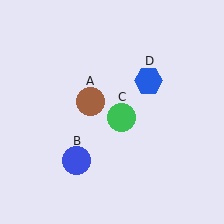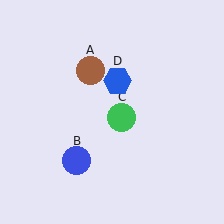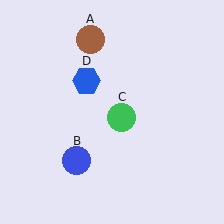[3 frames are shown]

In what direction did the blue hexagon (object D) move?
The blue hexagon (object D) moved left.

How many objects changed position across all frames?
2 objects changed position: brown circle (object A), blue hexagon (object D).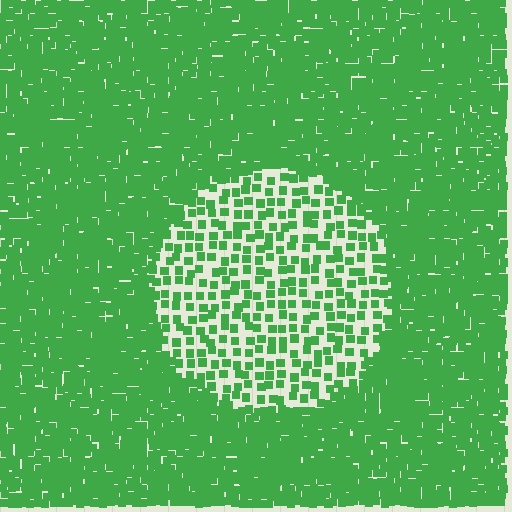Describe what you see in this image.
The image contains small green elements arranged at two different densities. A circle-shaped region is visible where the elements are less densely packed than the surrounding area.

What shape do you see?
I see a circle.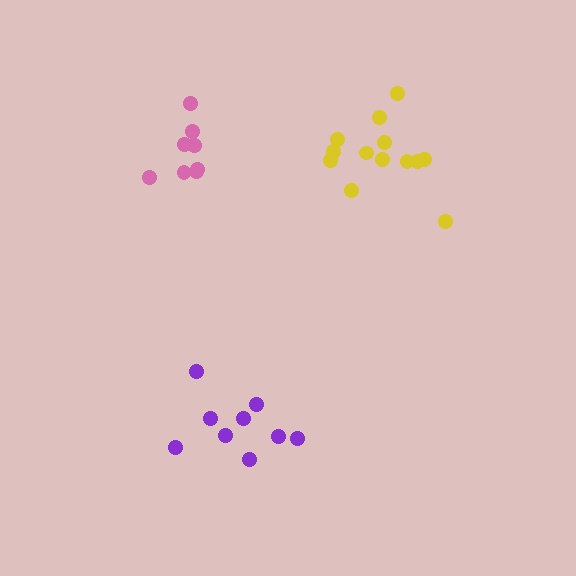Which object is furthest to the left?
The pink cluster is leftmost.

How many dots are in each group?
Group 1: 13 dots, Group 2: 8 dots, Group 3: 9 dots (30 total).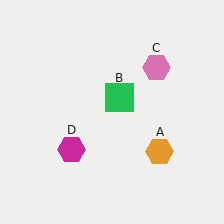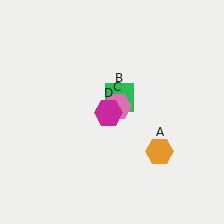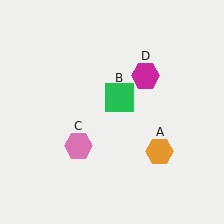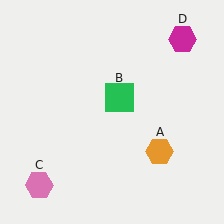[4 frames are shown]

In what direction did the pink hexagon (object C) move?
The pink hexagon (object C) moved down and to the left.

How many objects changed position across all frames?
2 objects changed position: pink hexagon (object C), magenta hexagon (object D).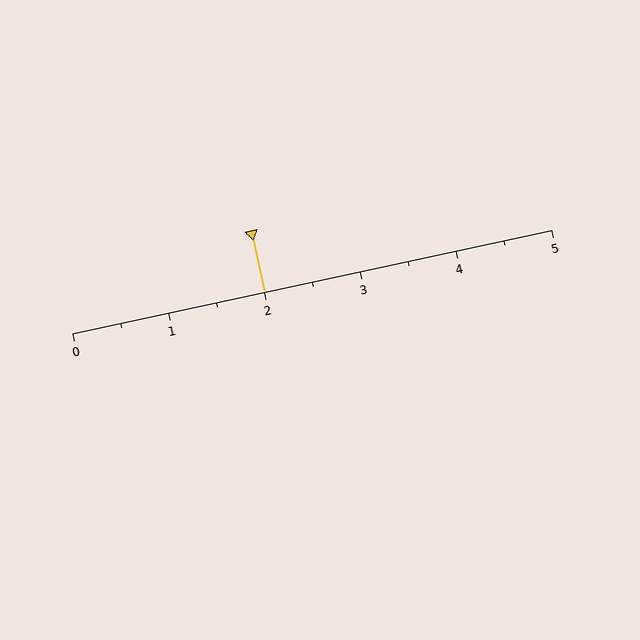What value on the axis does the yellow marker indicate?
The marker indicates approximately 2.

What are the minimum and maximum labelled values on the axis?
The axis runs from 0 to 5.